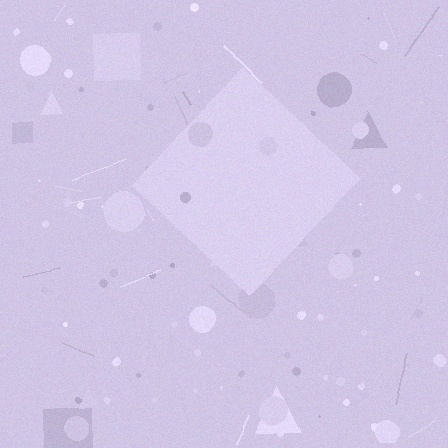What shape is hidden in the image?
A diamond is hidden in the image.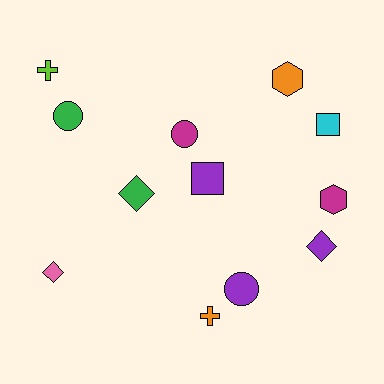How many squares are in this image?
There are 2 squares.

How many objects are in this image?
There are 12 objects.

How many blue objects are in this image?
There are no blue objects.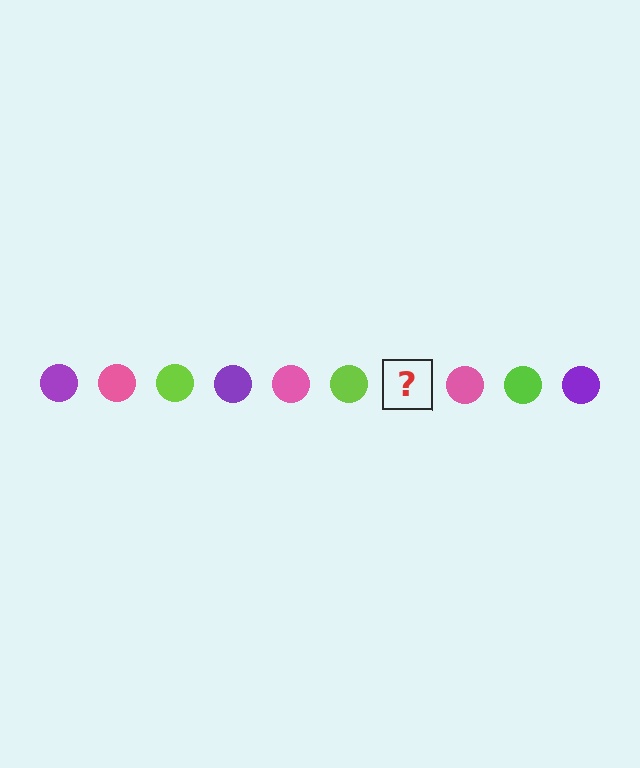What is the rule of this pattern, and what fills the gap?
The rule is that the pattern cycles through purple, pink, lime circles. The gap should be filled with a purple circle.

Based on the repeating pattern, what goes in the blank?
The blank should be a purple circle.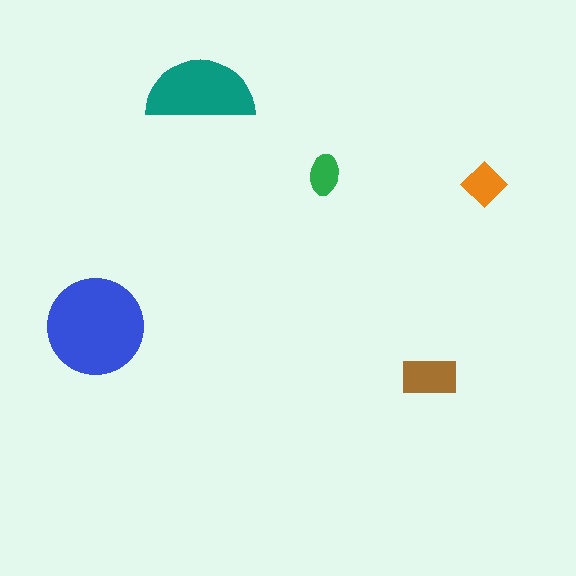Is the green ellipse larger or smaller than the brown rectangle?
Smaller.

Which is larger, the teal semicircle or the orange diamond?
The teal semicircle.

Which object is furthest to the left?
The blue circle is leftmost.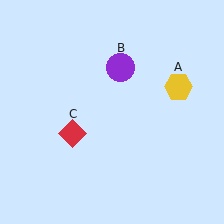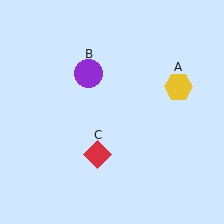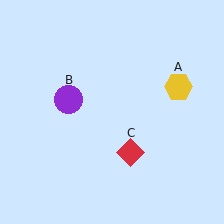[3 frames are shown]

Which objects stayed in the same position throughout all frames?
Yellow hexagon (object A) remained stationary.